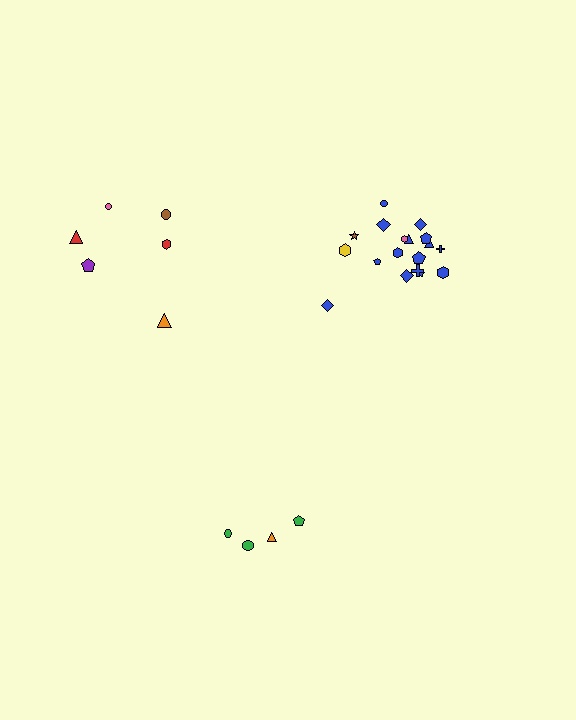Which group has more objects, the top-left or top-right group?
The top-right group.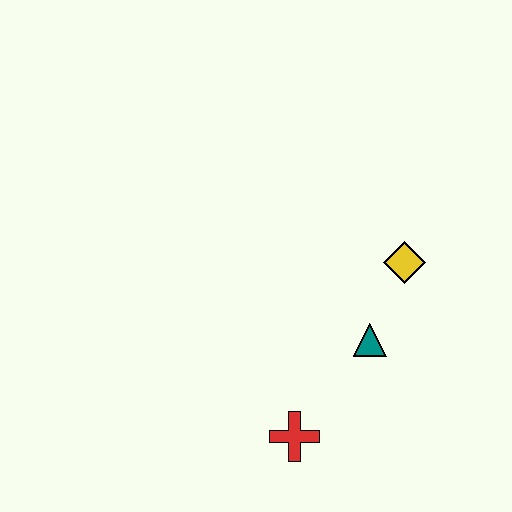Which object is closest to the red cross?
The teal triangle is closest to the red cross.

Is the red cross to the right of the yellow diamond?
No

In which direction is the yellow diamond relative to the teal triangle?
The yellow diamond is above the teal triangle.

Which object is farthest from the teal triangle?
The red cross is farthest from the teal triangle.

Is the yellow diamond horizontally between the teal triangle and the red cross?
No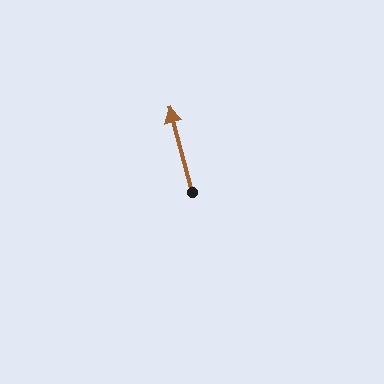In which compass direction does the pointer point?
North.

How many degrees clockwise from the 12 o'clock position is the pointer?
Approximately 345 degrees.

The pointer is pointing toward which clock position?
Roughly 12 o'clock.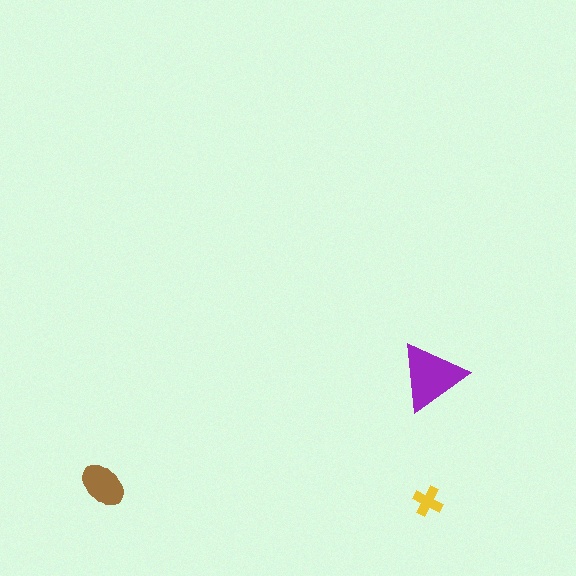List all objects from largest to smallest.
The purple triangle, the brown ellipse, the yellow cross.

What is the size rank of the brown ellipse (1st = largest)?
2nd.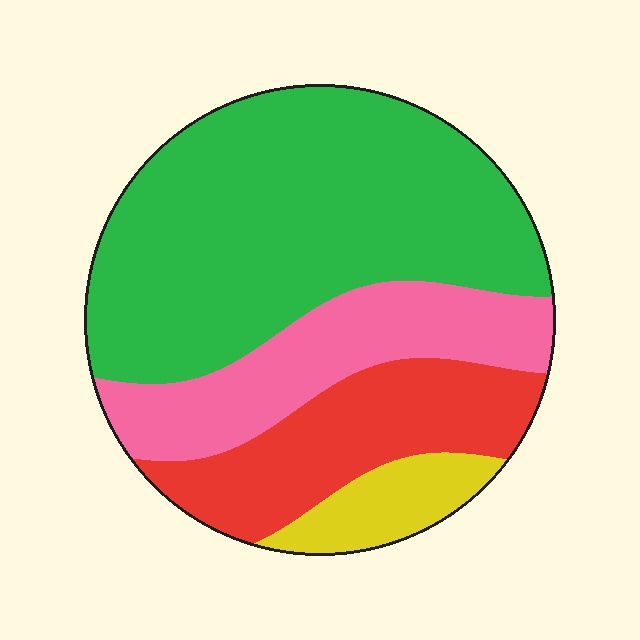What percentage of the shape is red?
Red covers 20% of the shape.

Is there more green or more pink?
Green.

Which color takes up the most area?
Green, at roughly 50%.